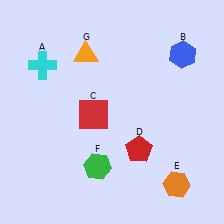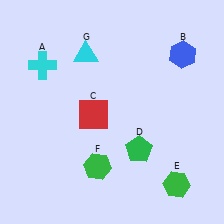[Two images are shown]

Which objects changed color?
D changed from red to green. E changed from orange to green. G changed from orange to cyan.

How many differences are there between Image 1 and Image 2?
There are 3 differences between the two images.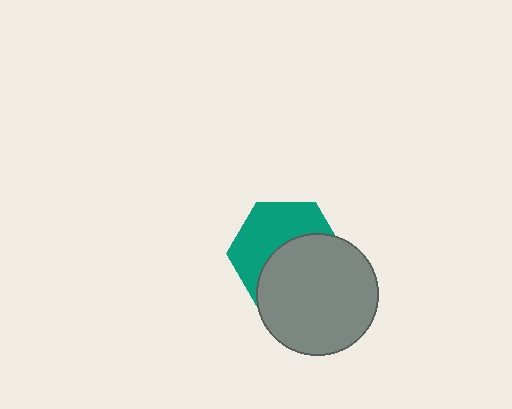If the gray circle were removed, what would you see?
You would see the complete teal hexagon.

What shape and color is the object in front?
The object in front is a gray circle.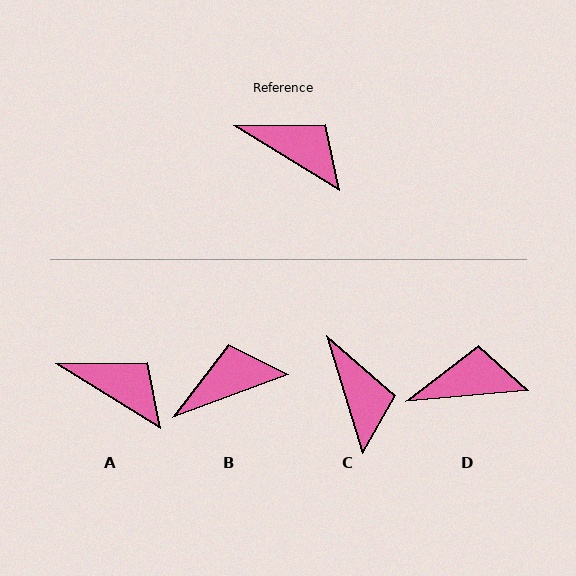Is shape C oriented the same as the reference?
No, it is off by about 41 degrees.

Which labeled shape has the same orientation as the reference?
A.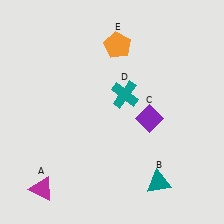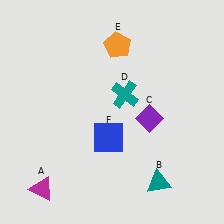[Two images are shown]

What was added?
A blue square (F) was added in Image 2.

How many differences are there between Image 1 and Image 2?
There is 1 difference between the two images.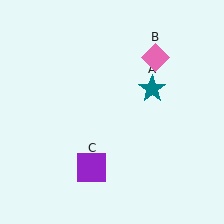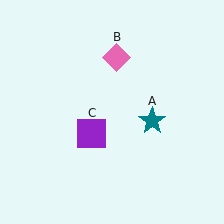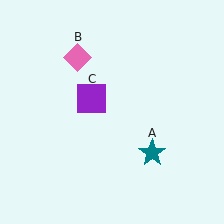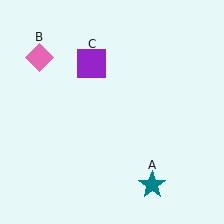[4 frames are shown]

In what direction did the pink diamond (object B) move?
The pink diamond (object B) moved left.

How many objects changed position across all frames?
3 objects changed position: teal star (object A), pink diamond (object B), purple square (object C).